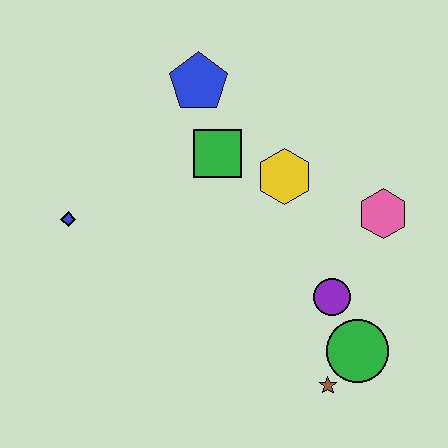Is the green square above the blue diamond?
Yes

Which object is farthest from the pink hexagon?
The blue diamond is farthest from the pink hexagon.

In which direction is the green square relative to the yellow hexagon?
The green square is to the left of the yellow hexagon.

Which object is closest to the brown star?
The green circle is closest to the brown star.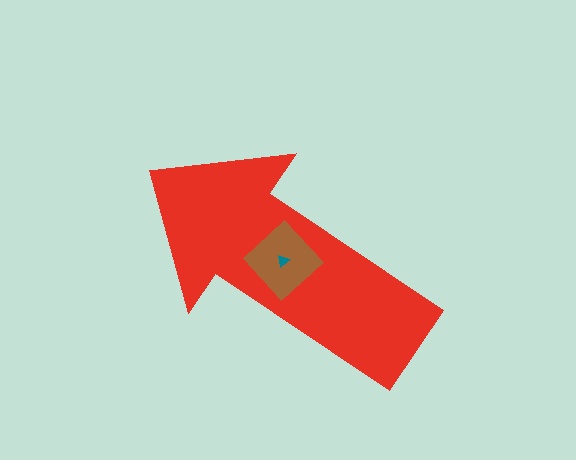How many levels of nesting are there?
3.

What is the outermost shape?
The red arrow.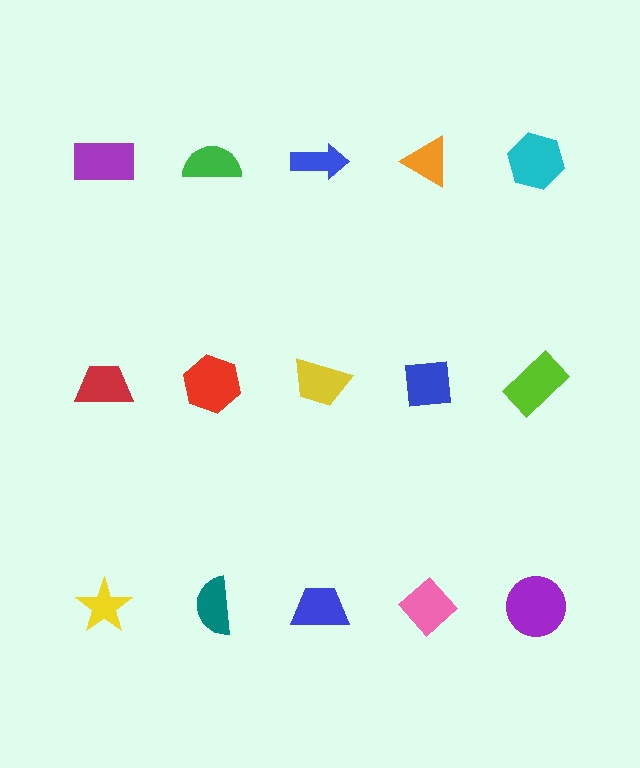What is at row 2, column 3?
A yellow trapezoid.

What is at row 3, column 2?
A teal semicircle.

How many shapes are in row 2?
5 shapes.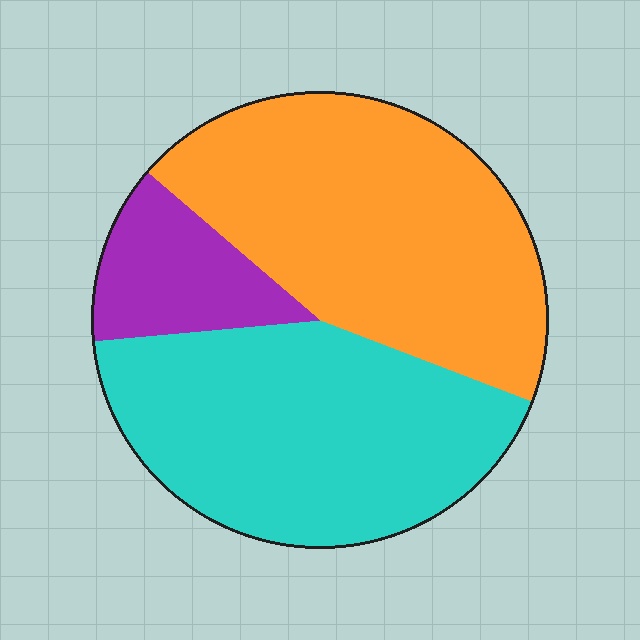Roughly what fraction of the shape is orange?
Orange covers roughly 45% of the shape.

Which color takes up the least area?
Purple, at roughly 15%.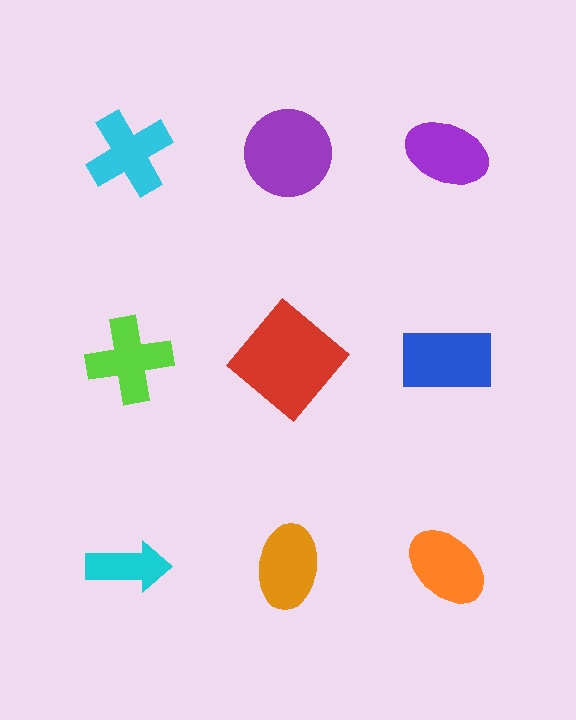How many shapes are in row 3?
3 shapes.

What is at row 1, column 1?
A cyan cross.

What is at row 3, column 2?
An orange ellipse.